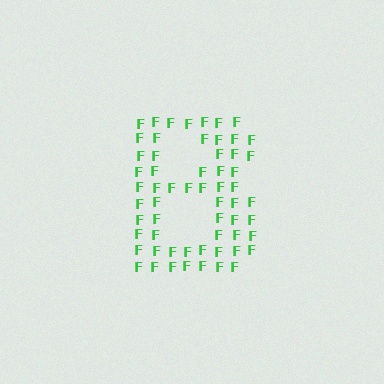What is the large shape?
The large shape is the letter B.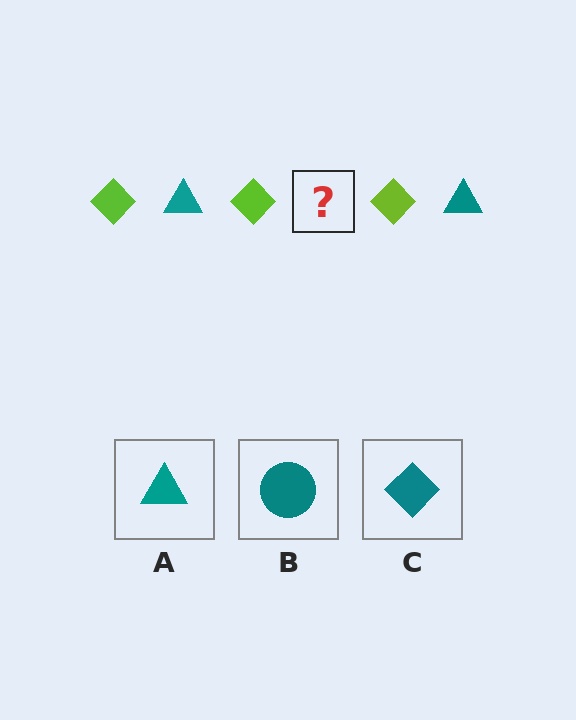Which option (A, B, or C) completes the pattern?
A.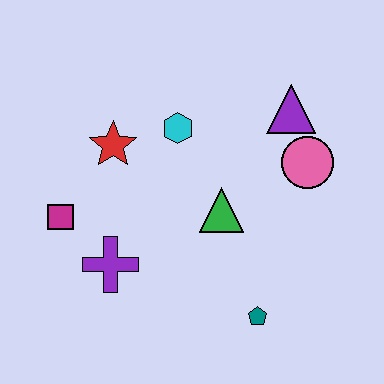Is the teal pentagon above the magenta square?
No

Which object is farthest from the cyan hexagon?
The teal pentagon is farthest from the cyan hexagon.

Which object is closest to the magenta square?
The purple cross is closest to the magenta square.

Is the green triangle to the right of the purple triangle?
No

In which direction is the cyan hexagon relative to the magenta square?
The cyan hexagon is to the right of the magenta square.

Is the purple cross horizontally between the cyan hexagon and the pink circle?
No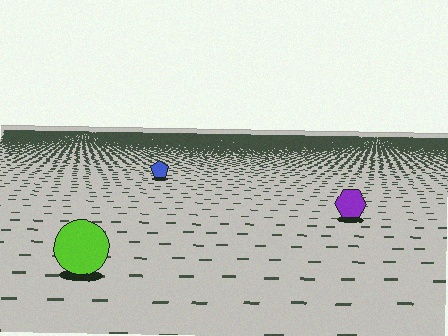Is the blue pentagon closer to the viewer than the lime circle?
No. The lime circle is closer — you can tell from the texture gradient: the ground texture is coarser near it.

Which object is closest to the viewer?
The lime circle is closest. The texture marks near it are larger and more spread out.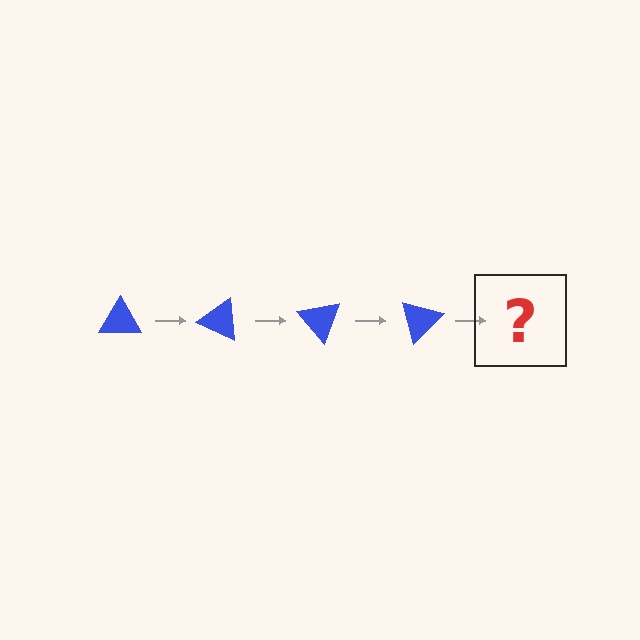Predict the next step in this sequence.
The next step is a blue triangle rotated 100 degrees.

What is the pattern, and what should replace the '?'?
The pattern is that the triangle rotates 25 degrees each step. The '?' should be a blue triangle rotated 100 degrees.